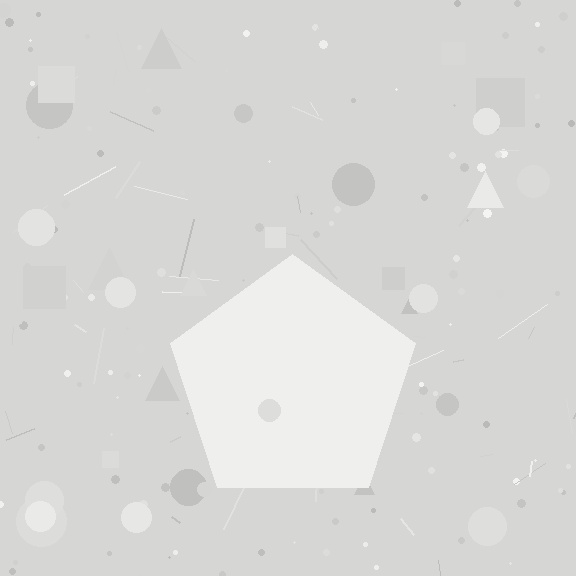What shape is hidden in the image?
A pentagon is hidden in the image.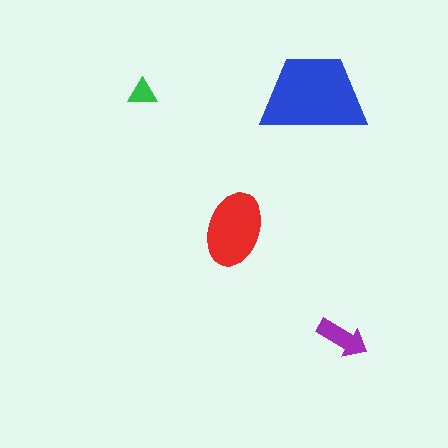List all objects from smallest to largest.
The green triangle, the purple arrow, the red ellipse, the blue trapezoid.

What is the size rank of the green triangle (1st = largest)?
4th.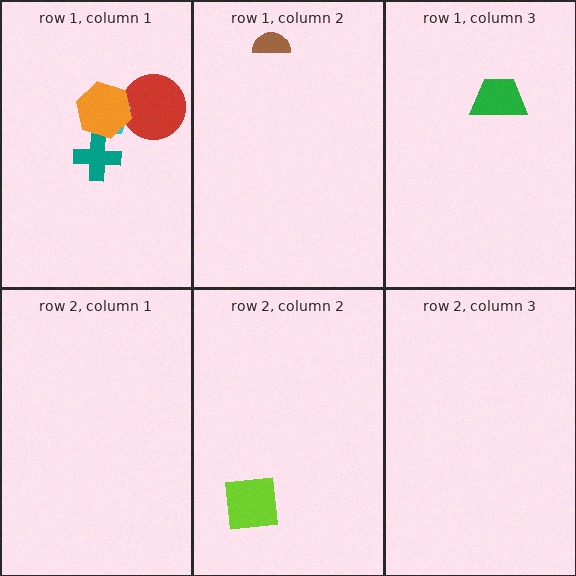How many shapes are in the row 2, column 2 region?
1.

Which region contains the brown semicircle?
The row 1, column 2 region.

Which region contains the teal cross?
The row 1, column 1 region.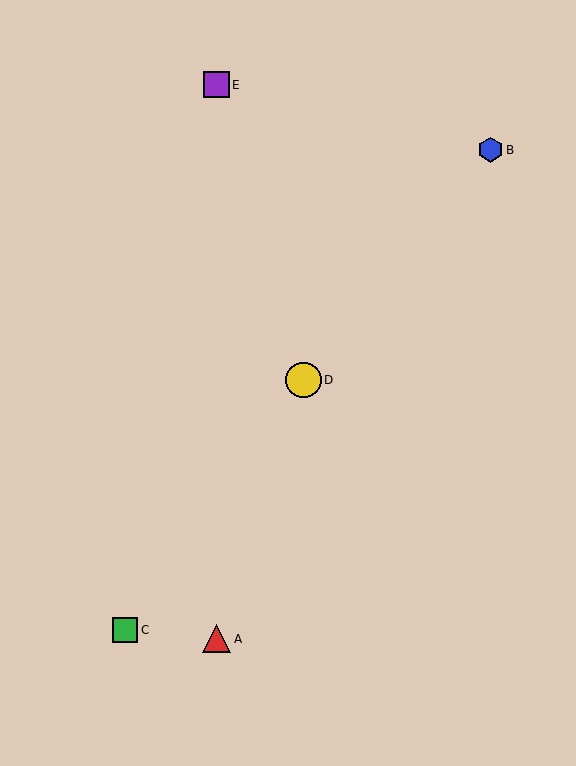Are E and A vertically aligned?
Yes, both are at x≈217.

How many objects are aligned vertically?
2 objects (A, E) are aligned vertically.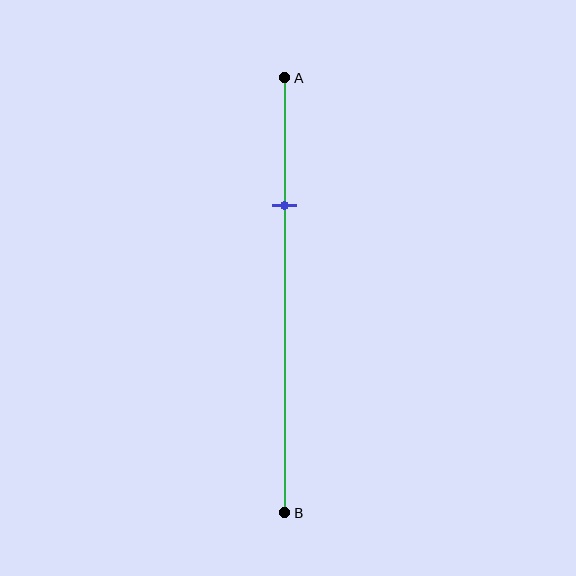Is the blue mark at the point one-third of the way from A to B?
No, the mark is at about 30% from A, not at the 33% one-third point.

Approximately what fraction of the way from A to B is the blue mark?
The blue mark is approximately 30% of the way from A to B.